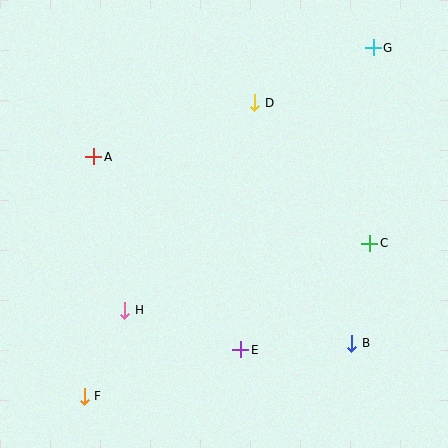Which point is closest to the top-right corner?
Point G is closest to the top-right corner.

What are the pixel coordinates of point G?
Point G is at (373, 48).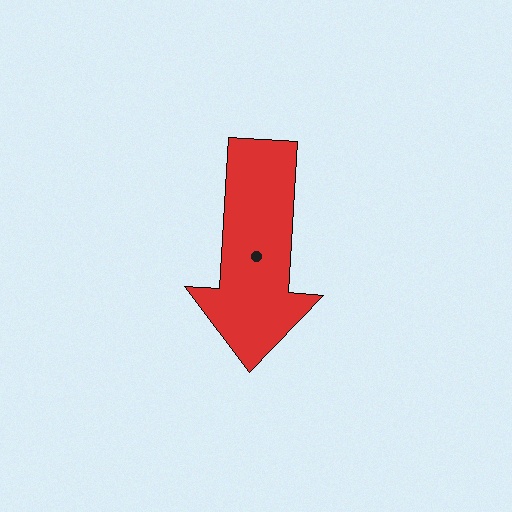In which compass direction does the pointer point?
South.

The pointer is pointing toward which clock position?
Roughly 6 o'clock.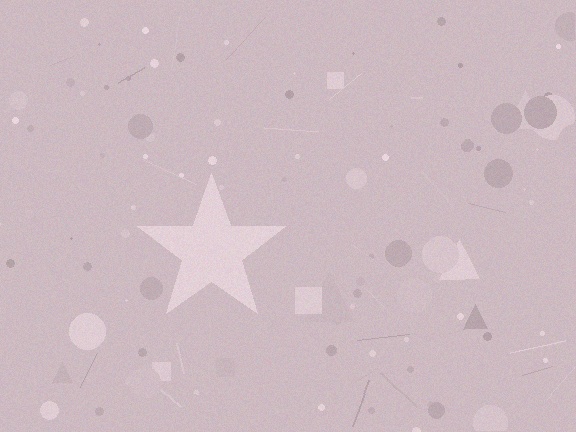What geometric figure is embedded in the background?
A star is embedded in the background.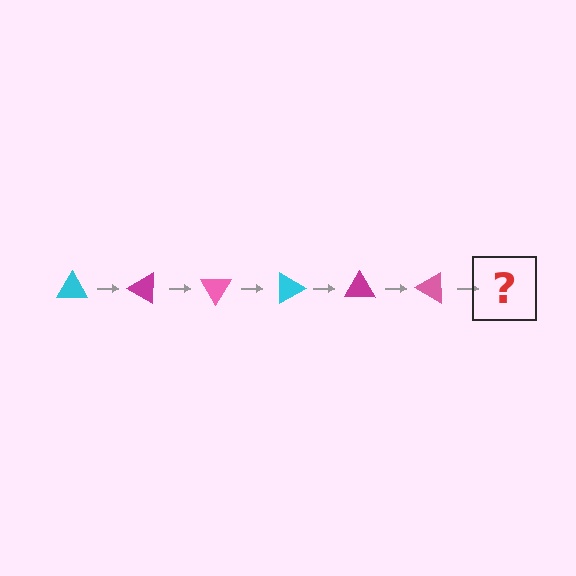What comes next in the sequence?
The next element should be a cyan triangle, rotated 180 degrees from the start.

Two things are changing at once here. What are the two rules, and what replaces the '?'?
The two rules are that it rotates 30 degrees each step and the color cycles through cyan, magenta, and pink. The '?' should be a cyan triangle, rotated 180 degrees from the start.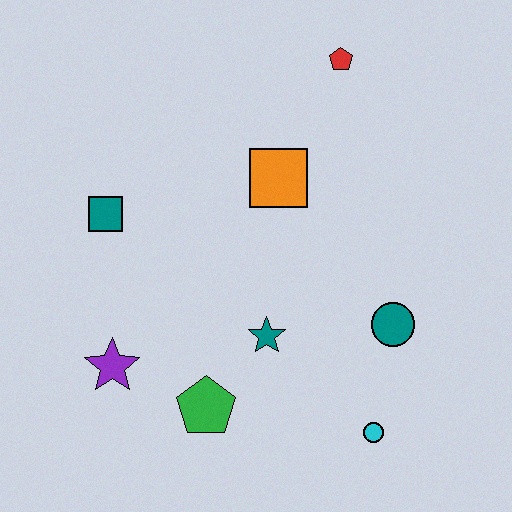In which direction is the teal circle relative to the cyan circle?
The teal circle is above the cyan circle.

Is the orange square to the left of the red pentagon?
Yes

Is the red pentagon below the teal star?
No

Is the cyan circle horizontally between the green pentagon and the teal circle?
Yes